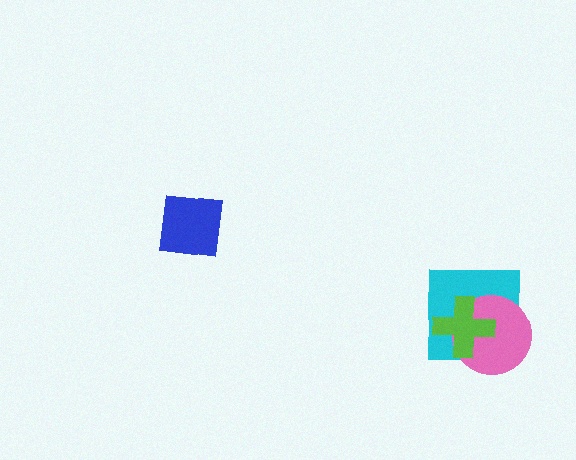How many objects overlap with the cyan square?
2 objects overlap with the cyan square.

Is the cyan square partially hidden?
Yes, it is partially covered by another shape.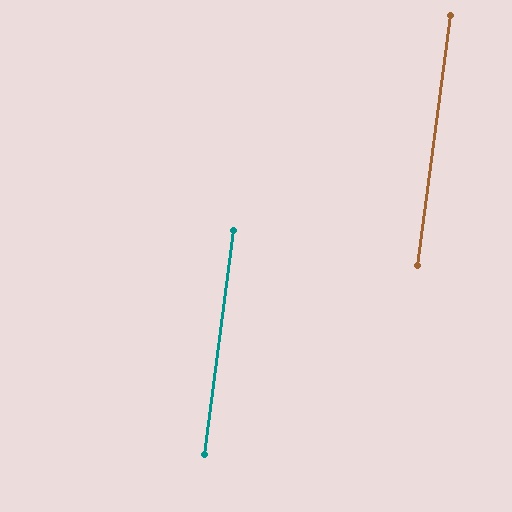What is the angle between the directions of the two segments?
Approximately 0 degrees.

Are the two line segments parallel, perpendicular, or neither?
Parallel — their directions differ by only 0.1°.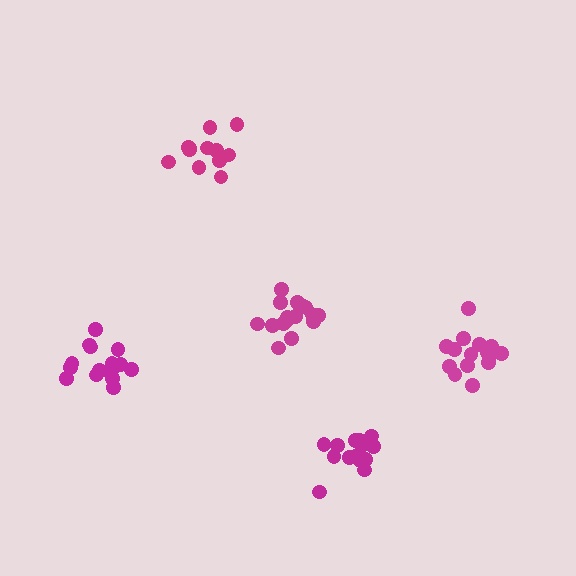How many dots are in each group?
Group 1: 14 dots, Group 2: 12 dots, Group 3: 17 dots, Group 4: 16 dots, Group 5: 16 dots (75 total).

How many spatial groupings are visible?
There are 5 spatial groupings.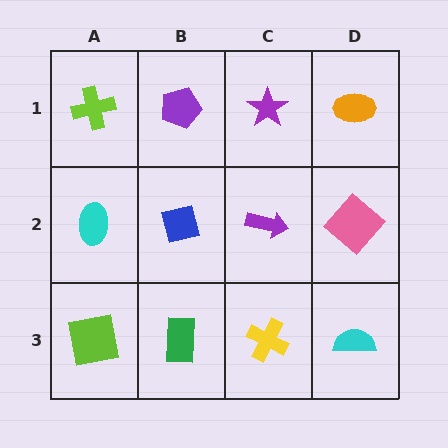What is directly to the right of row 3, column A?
A green rectangle.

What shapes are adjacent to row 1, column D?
A pink diamond (row 2, column D), a purple star (row 1, column C).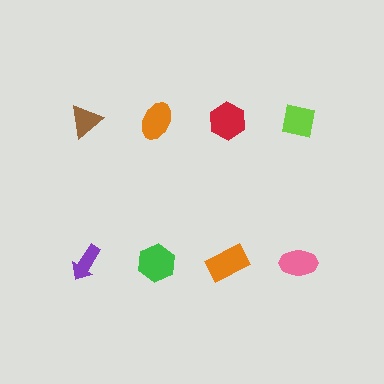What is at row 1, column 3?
A red hexagon.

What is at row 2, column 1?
A purple arrow.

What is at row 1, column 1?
A brown triangle.